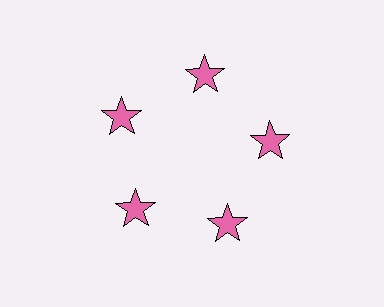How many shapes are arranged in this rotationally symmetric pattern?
There are 5 shapes, arranged in 5 groups of 1.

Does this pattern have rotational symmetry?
Yes, this pattern has 5-fold rotational symmetry. It looks the same after rotating 72 degrees around the center.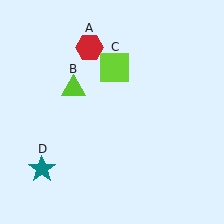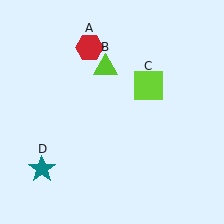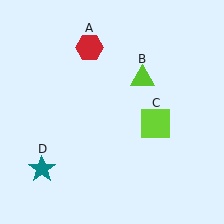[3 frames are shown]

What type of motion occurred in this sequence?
The lime triangle (object B), lime square (object C) rotated clockwise around the center of the scene.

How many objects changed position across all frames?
2 objects changed position: lime triangle (object B), lime square (object C).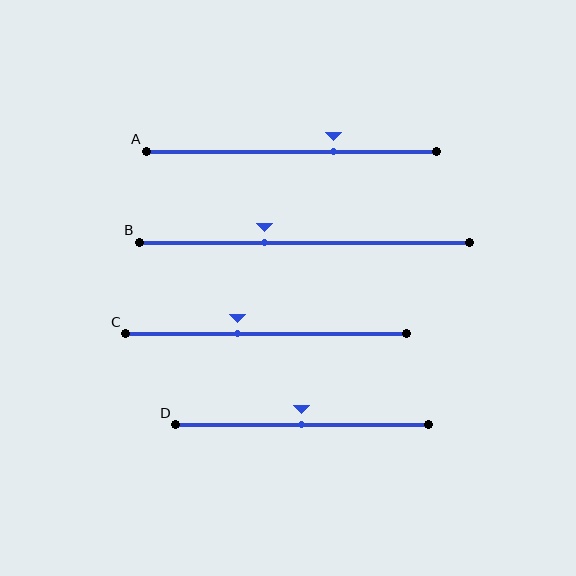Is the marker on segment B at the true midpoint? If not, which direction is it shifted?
No, the marker on segment B is shifted to the left by about 12% of the segment length.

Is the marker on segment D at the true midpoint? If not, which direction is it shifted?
Yes, the marker on segment D is at the true midpoint.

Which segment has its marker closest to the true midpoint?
Segment D has its marker closest to the true midpoint.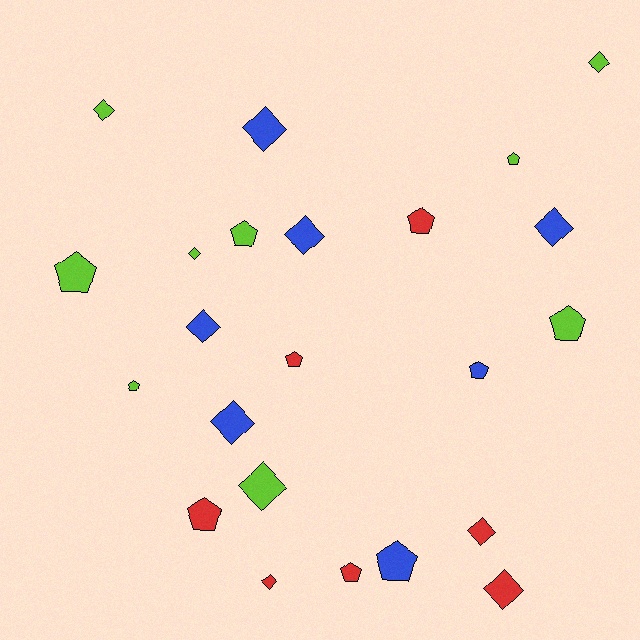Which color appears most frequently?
Lime, with 9 objects.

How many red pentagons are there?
There are 4 red pentagons.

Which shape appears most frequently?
Diamond, with 12 objects.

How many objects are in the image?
There are 23 objects.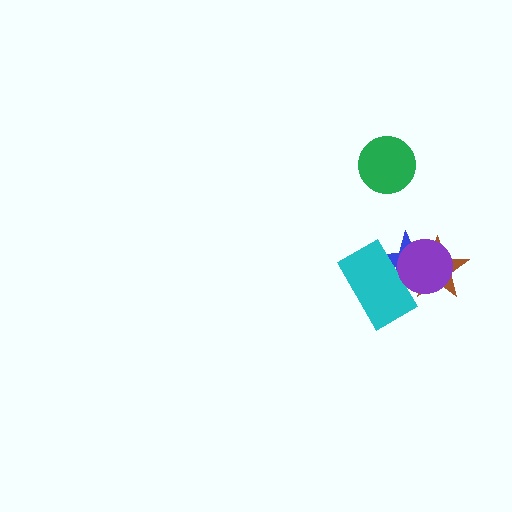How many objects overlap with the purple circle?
3 objects overlap with the purple circle.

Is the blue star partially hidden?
Yes, it is partially covered by another shape.